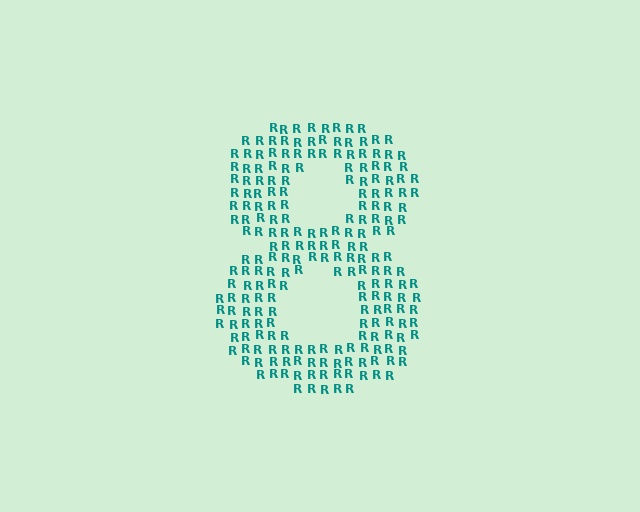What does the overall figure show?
The overall figure shows the digit 8.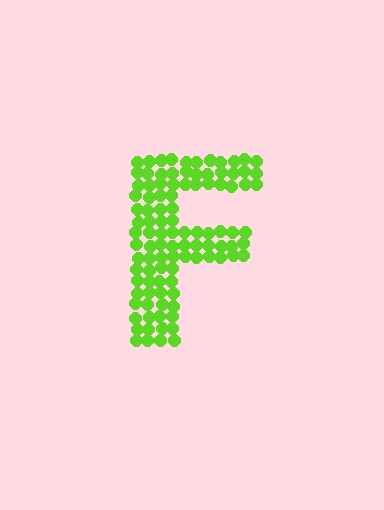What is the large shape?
The large shape is the letter F.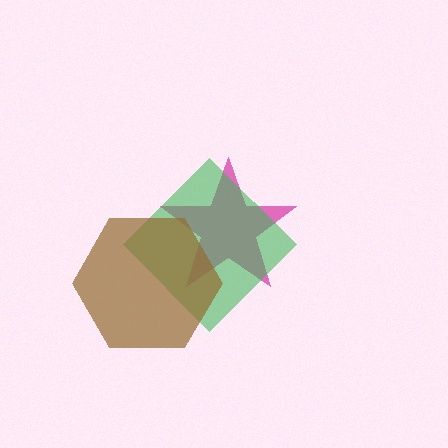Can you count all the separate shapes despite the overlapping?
Yes, there are 3 separate shapes.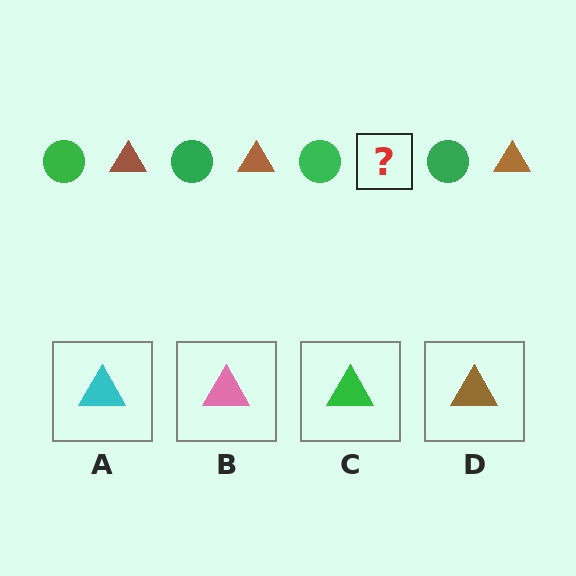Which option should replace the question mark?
Option D.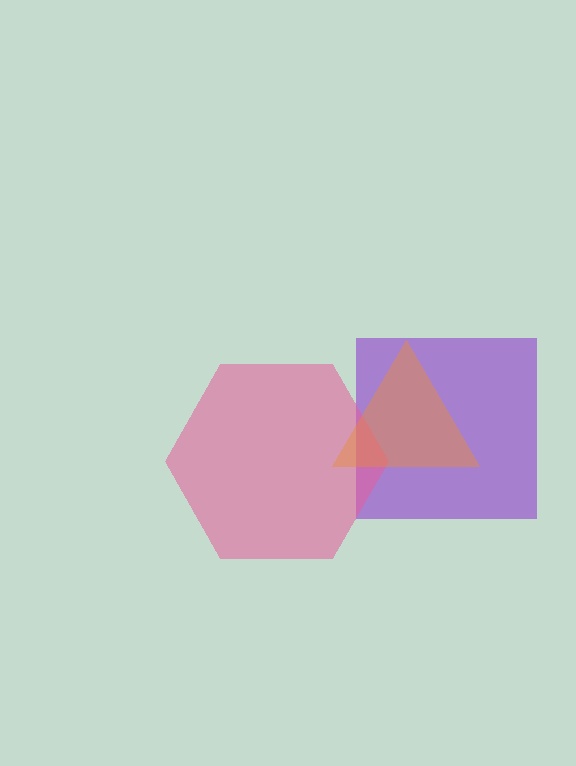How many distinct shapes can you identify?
There are 3 distinct shapes: a purple square, a pink hexagon, an orange triangle.